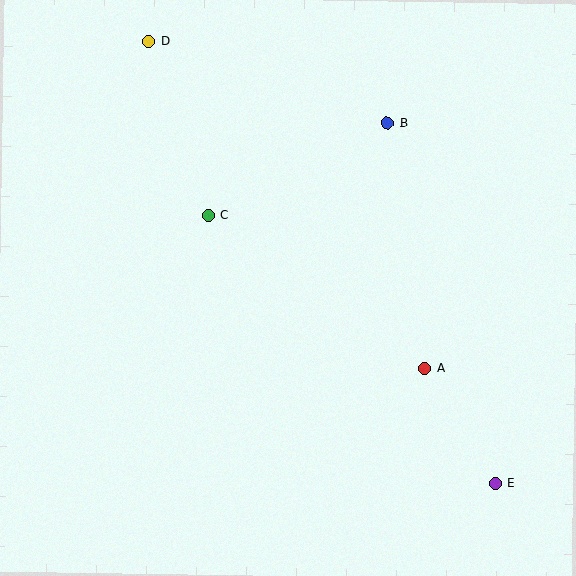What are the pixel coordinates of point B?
Point B is at (388, 123).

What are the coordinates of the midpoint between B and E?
The midpoint between B and E is at (441, 303).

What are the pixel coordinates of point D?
Point D is at (148, 41).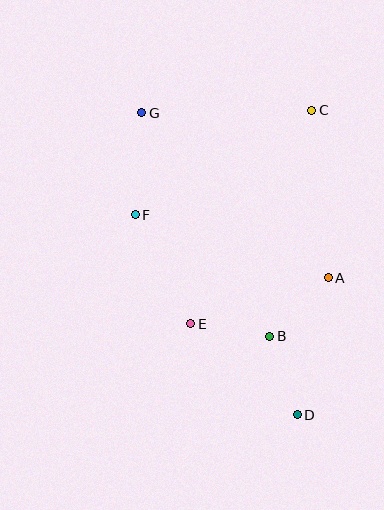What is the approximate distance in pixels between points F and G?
The distance between F and G is approximately 102 pixels.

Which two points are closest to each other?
Points B and E are closest to each other.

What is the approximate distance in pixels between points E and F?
The distance between E and F is approximately 122 pixels.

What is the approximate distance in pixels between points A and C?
The distance between A and C is approximately 168 pixels.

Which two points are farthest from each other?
Points D and G are farthest from each other.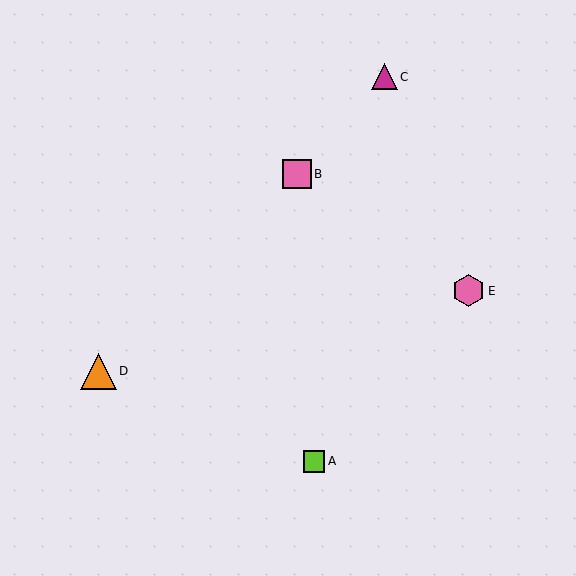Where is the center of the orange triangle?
The center of the orange triangle is at (98, 371).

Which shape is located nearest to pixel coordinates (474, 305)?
The pink hexagon (labeled E) at (468, 291) is nearest to that location.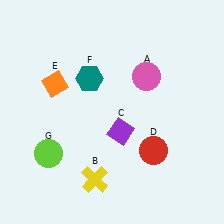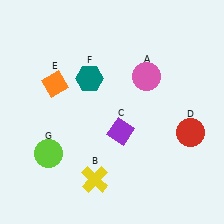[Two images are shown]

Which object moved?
The red circle (D) moved right.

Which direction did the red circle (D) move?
The red circle (D) moved right.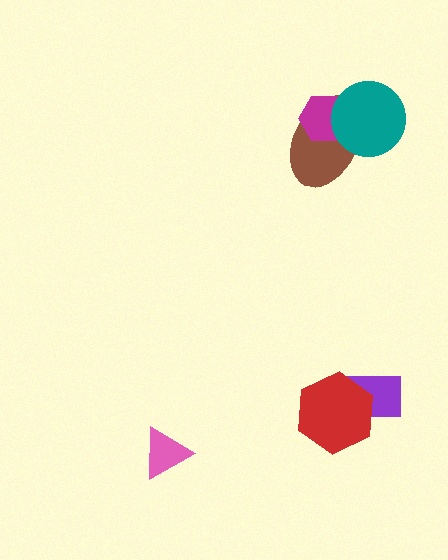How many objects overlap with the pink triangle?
0 objects overlap with the pink triangle.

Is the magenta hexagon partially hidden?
Yes, it is partially covered by another shape.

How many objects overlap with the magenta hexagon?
2 objects overlap with the magenta hexagon.